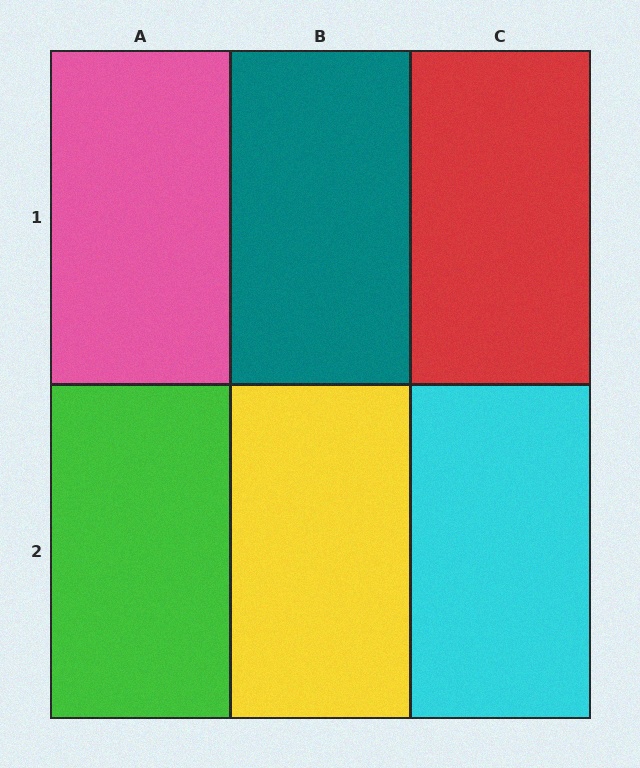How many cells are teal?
1 cell is teal.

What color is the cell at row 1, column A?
Pink.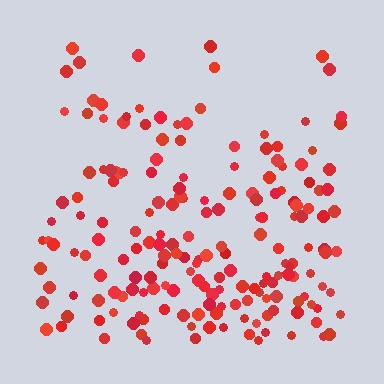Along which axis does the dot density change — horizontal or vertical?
Vertical.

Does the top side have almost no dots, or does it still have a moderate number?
Still a moderate number, just noticeably fewer than the bottom.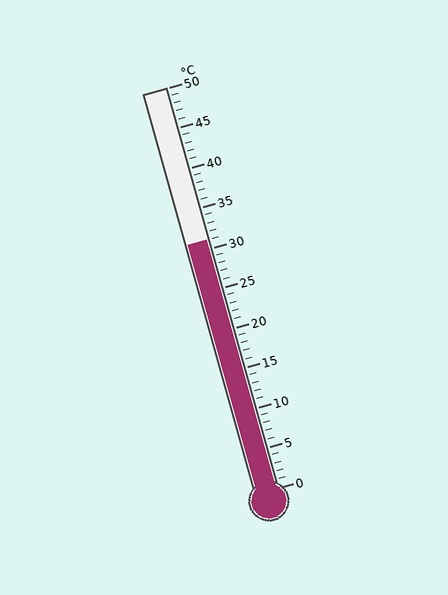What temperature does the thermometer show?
The thermometer shows approximately 31°C.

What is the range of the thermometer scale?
The thermometer scale ranges from 0°C to 50°C.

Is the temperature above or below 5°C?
The temperature is above 5°C.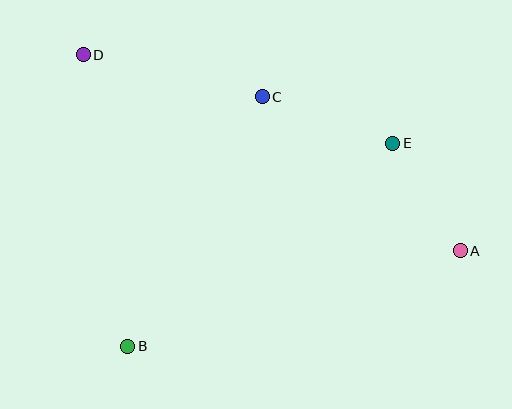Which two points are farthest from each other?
Points A and D are farthest from each other.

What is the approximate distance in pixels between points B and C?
The distance between B and C is approximately 283 pixels.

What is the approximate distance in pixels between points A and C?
The distance between A and C is approximately 251 pixels.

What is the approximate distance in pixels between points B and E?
The distance between B and E is approximately 334 pixels.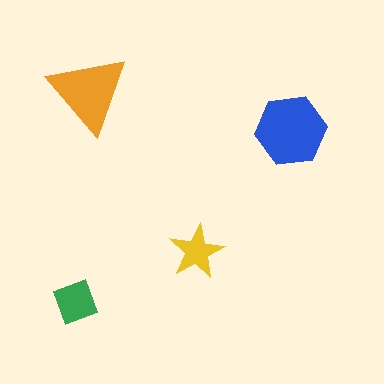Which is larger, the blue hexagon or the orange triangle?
The blue hexagon.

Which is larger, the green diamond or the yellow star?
The green diamond.